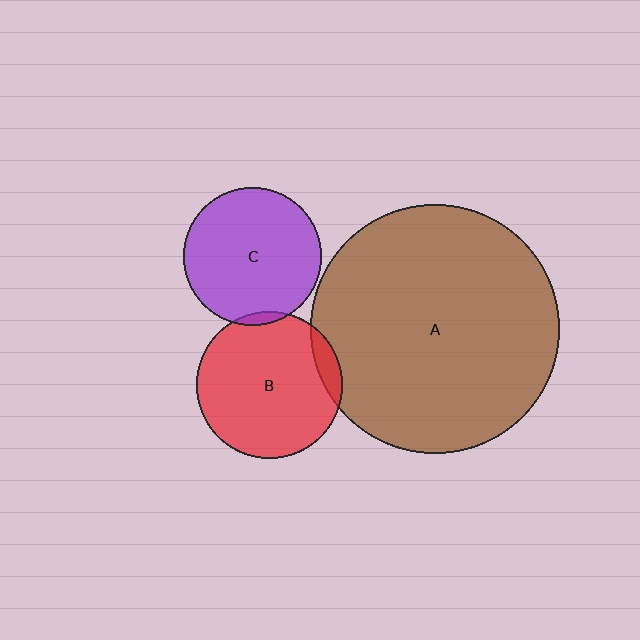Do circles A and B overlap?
Yes.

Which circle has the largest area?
Circle A (brown).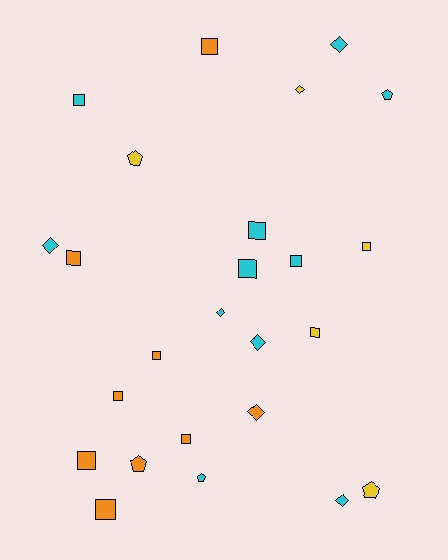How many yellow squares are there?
There are 2 yellow squares.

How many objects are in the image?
There are 25 objects.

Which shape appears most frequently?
Square, with 13 objects.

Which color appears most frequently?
Cyan, with 11 objects.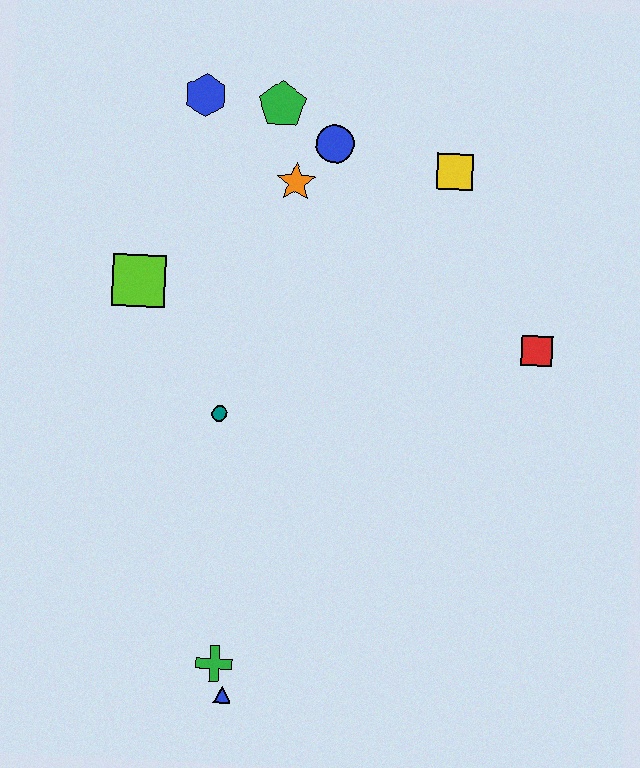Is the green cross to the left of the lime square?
No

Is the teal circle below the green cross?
No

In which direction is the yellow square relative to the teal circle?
The yellow square is above the teal circle.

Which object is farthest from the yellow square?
The blue triangle is farthest from the yellow square.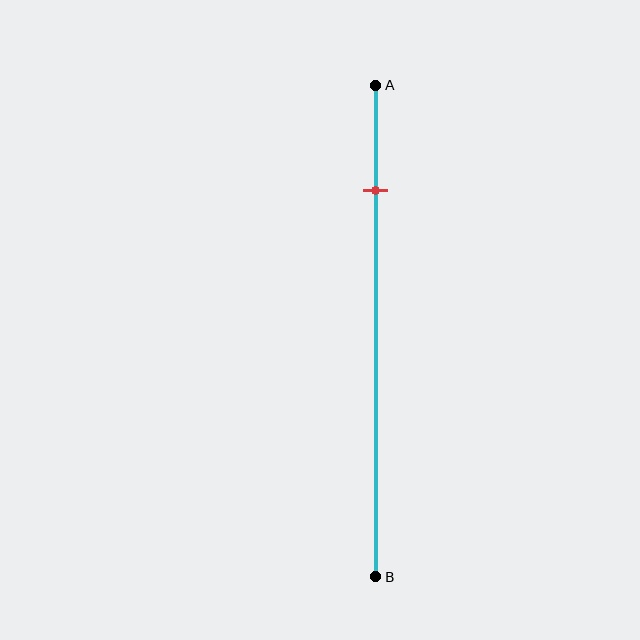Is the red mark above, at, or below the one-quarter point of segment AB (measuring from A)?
The red mark is above the one-quarter point of segment AB.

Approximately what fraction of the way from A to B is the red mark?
The red mark is approximately 20% of the way from A to B.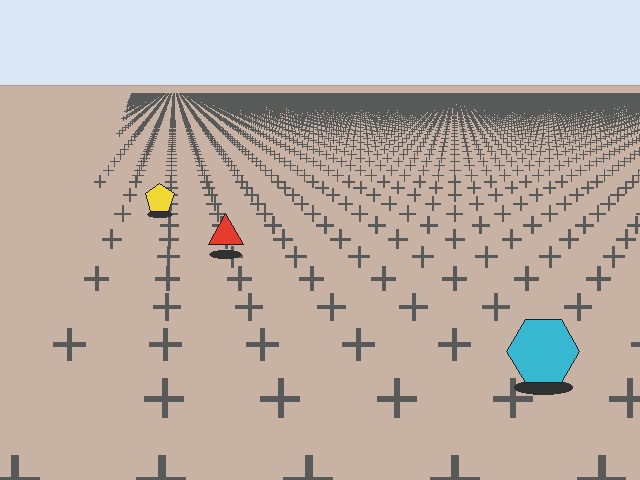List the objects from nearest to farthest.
From nearest to farthest: the cyan hexagon, the red triangle, the yellow pentagon.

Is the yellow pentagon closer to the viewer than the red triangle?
No. The red triangle is closer — you can tell from the texture gradient: the ground texture is coarser near it.